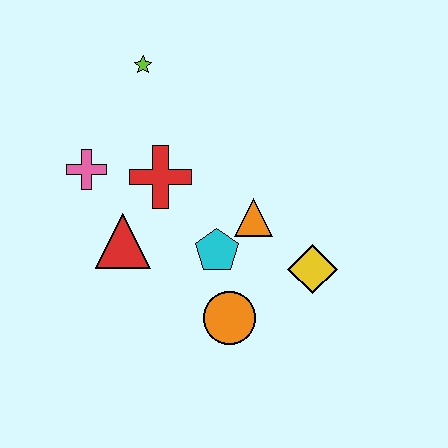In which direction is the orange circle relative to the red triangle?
The orange circle is to the right of the red triangle.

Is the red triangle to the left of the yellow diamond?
Yes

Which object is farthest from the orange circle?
The lime star is farthest from the orange circle.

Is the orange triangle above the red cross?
No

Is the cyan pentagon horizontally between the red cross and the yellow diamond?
Yes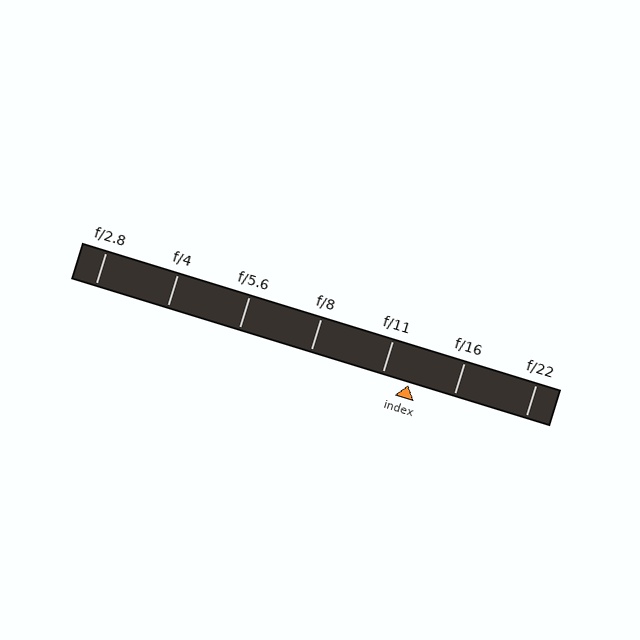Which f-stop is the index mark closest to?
The index mark is closest to f/11.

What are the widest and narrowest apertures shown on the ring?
The widest aperture shown is f/2.8 and the narrowest is f/22.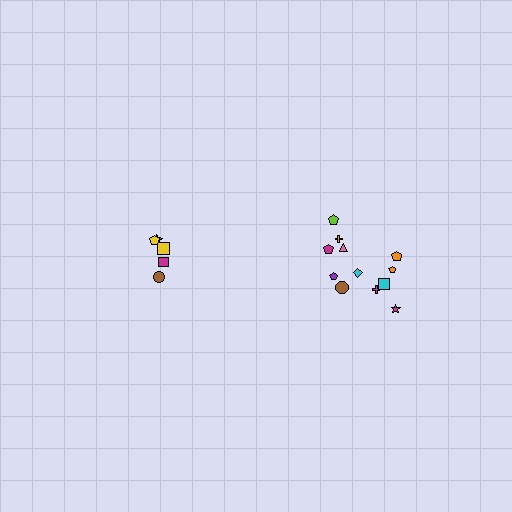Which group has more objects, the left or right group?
The right group.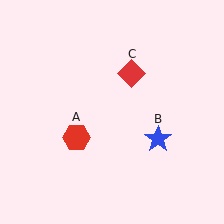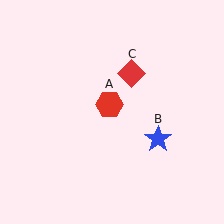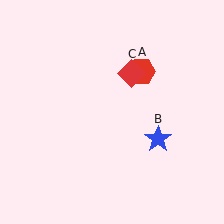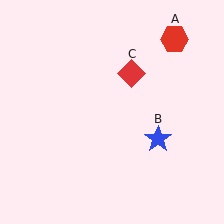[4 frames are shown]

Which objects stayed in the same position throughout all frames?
Blue star (object B) and red diamond (object C) remained stationary.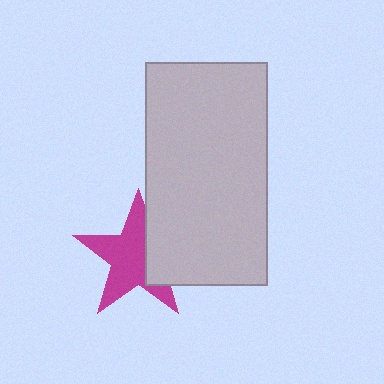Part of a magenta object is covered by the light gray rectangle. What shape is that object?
It is a star.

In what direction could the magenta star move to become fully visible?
The magenta star could move left. That would shift it out from behind the light gray rectangle entirely.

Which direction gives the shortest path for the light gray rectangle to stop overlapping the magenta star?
Moving right gives the shortest separation.